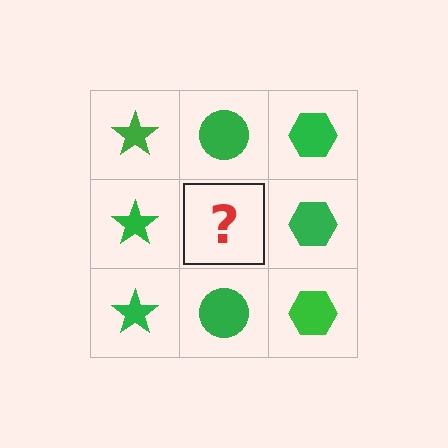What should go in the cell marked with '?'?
The missing cell should contain a green circle.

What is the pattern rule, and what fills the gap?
The rule is that each column has a consistent shape. The gap should be filled with a green circle.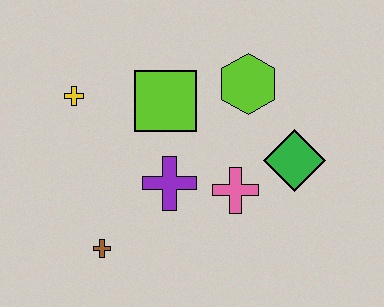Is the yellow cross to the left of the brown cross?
Yes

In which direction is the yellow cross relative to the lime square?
The yellow cross is to the left of the lime square.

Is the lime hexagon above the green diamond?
Yes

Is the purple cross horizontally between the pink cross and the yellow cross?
Yes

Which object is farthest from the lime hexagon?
The brown cross is farthest from the lime hexagon.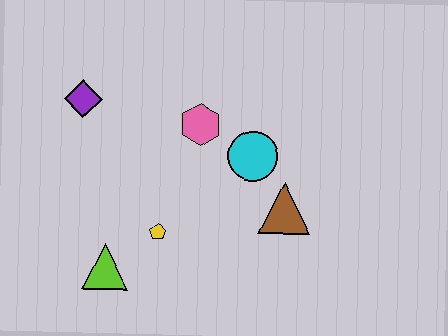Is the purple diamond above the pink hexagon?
Yes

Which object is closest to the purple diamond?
The pink hexagon is closest to the purple diamond.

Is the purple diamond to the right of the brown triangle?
No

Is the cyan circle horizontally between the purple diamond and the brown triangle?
Yes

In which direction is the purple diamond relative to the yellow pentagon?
The purple diamond is above the yellow pentagon.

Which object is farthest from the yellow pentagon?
The purple diamond is farthest from the yellow pentagon.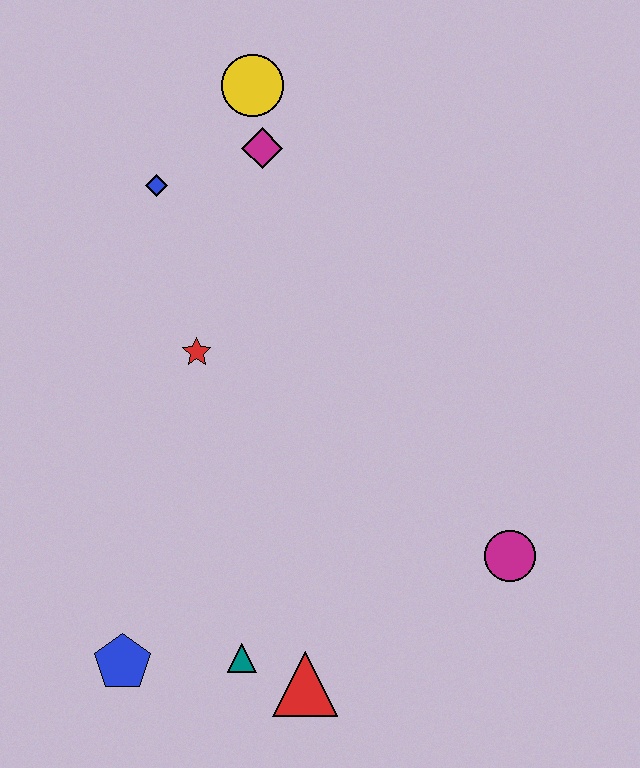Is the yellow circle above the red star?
Yes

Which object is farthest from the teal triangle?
The yellow circle is farthest from the teal triangle.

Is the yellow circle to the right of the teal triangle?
Yes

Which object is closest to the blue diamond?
The magenta diamond is closest to the blue diamond.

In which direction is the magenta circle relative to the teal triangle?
The magenta circle is to the right of the teal triangle.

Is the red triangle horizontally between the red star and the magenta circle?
Yes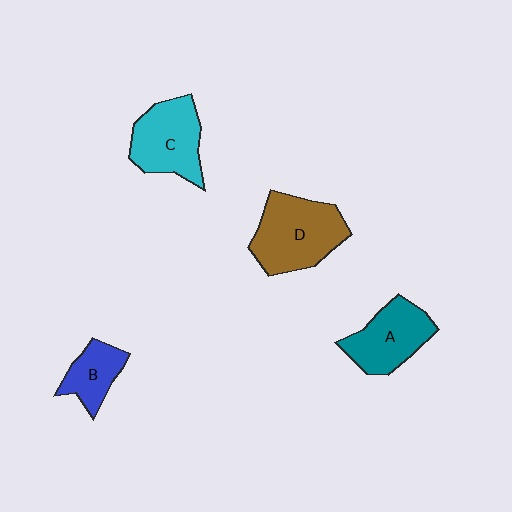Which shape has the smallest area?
Shape B (blue).